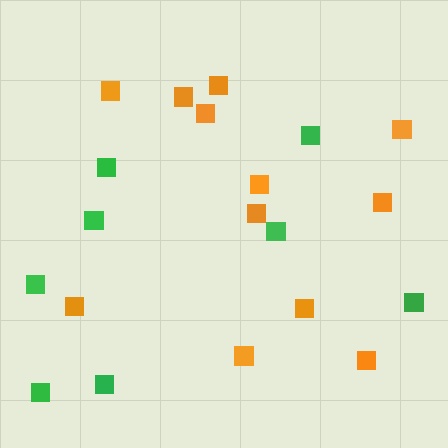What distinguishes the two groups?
There are 2 groups: one group of orange squares (12) and one group of green squares (8).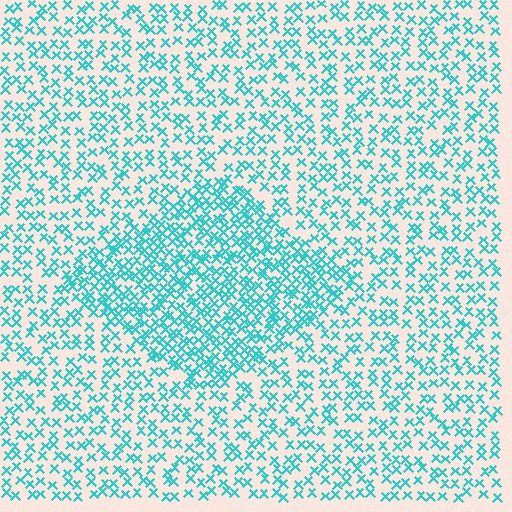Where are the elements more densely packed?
The elements are more densely packed inside the diamond boundary.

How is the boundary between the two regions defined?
The boundary is defined by a change in element density (approximately 1.9x ratio). All elements are the same color, size, and shape.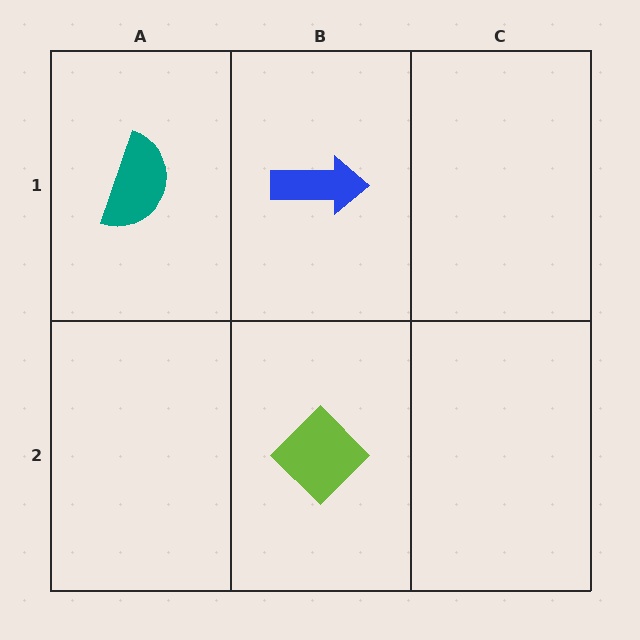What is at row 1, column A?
A teal semicircle.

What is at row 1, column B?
A blue arrow.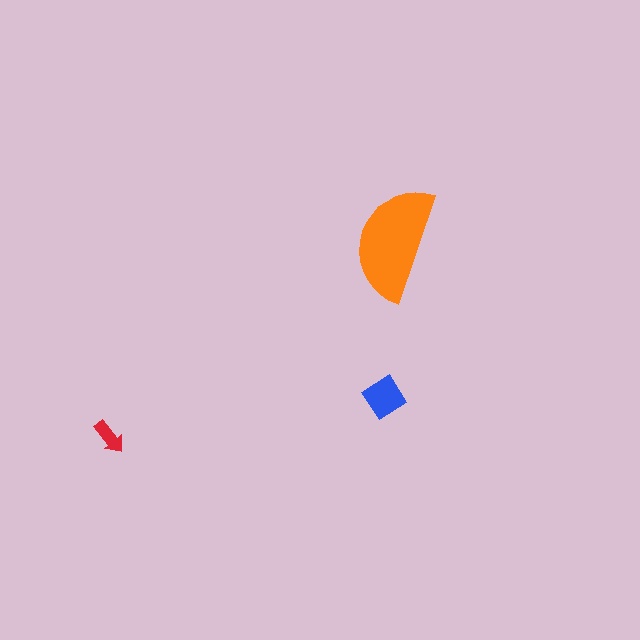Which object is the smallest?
The red arrow.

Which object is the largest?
The orange semicircle.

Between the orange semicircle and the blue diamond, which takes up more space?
The orange semicircle.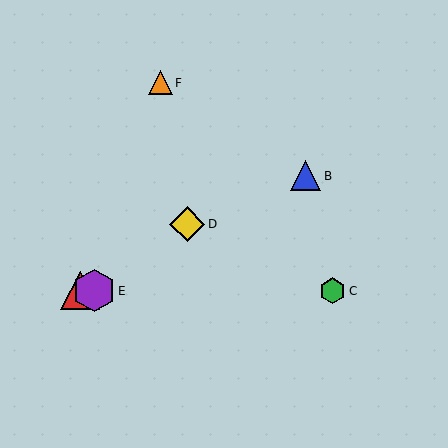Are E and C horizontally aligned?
Yes, both are at y≈291.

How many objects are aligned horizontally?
3 objects (A, C, E) are aligned horizontally.